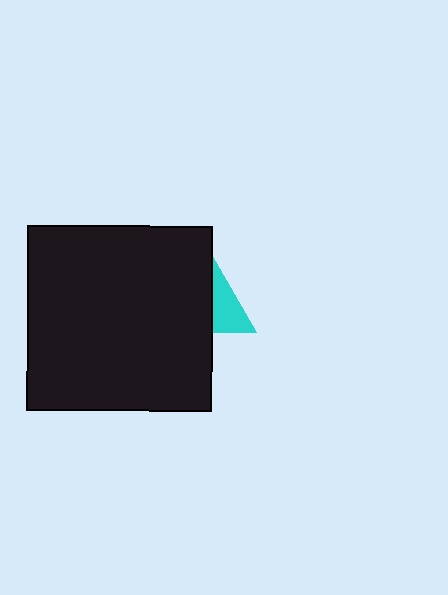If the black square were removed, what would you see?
You would see the complete cyan triangle.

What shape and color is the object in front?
The object in front is a black square.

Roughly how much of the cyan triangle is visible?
A small part of it is visible (roughly 40%).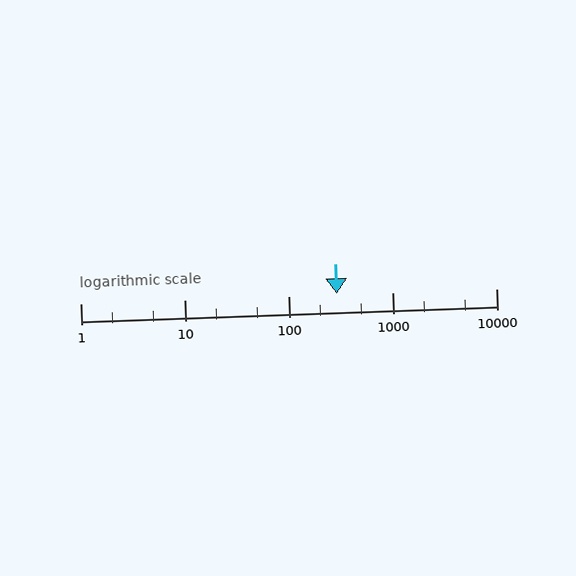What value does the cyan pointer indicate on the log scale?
The pointer indicates approximately 290.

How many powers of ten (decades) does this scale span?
The scale spans 4 decades, from 1 to 10000.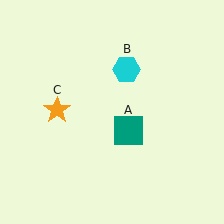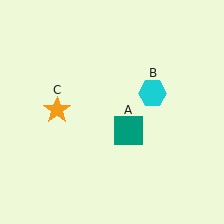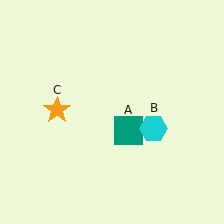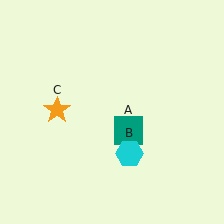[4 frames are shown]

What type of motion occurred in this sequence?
The cyan hexagon (object B) rotated clockwise around the center of the scene.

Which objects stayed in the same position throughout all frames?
Teal square (object A) and orange star (object C) remained stationary.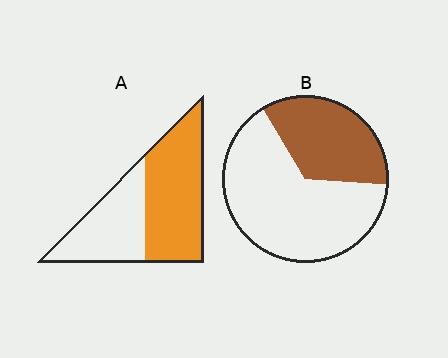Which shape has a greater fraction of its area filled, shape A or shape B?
Shape A.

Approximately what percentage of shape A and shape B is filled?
A is approximately 60% and B is approximately 35%.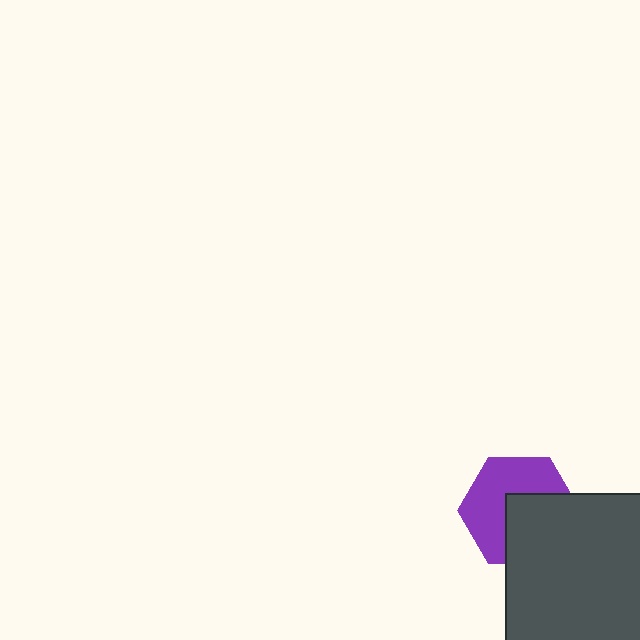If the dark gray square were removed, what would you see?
You would see the complete purple hexagon.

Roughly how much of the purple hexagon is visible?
About half of it is visible (roughly 56%).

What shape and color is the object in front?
The object in front is a dark gray square.